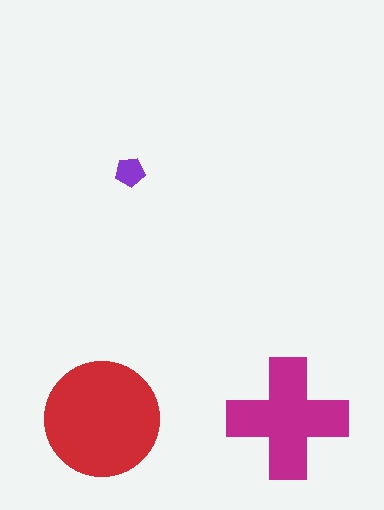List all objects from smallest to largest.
The purple pentagon, the magenta cross, the red circle.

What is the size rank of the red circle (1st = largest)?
1st.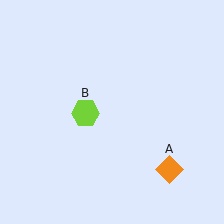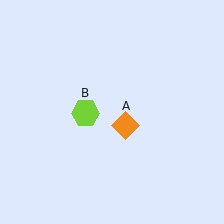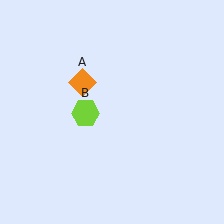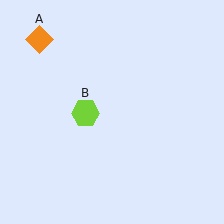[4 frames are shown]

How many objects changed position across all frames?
1 object changed position: orange diamond (object A).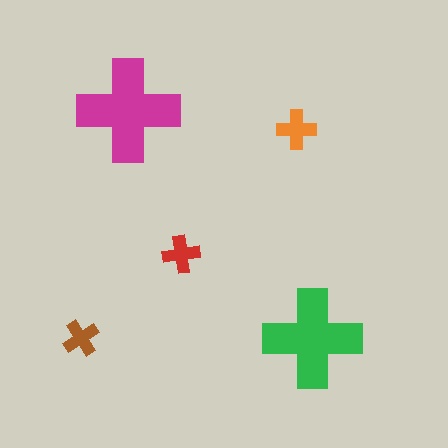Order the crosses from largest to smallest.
the magenta one, the green one, the orange one, the red one, the brown one.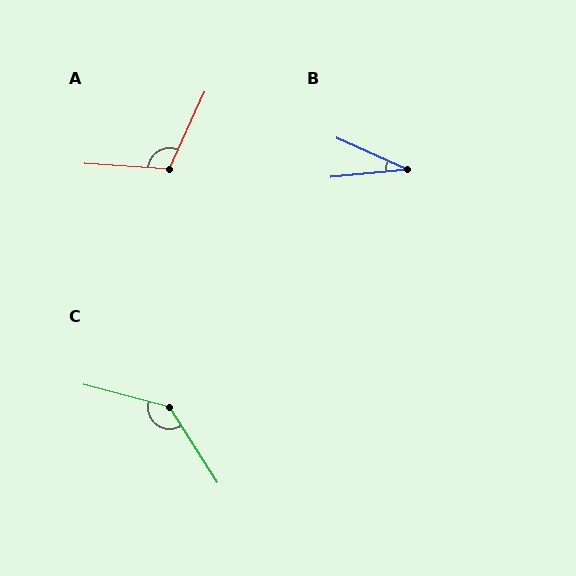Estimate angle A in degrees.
Approximately 111 degrees.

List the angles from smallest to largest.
B (30°), A (111°), C (137°).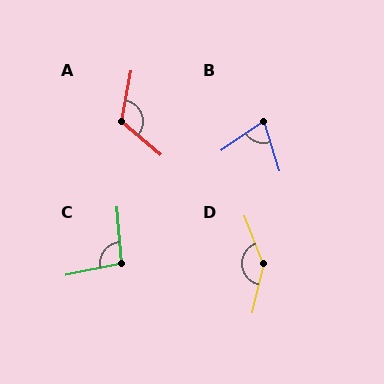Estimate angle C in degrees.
Approximately 96 degrees.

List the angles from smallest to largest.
B (73°), C (96°), A (120°), D (146°).